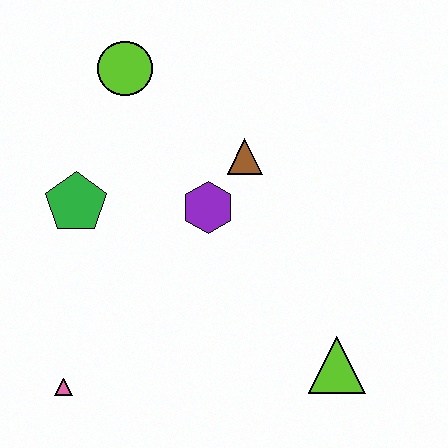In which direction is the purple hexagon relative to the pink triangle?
The purple hexagon is above the pink triangle.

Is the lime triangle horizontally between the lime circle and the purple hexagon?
No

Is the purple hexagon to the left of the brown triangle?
Yes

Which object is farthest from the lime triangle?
The lime circle is farthest from the lime triangle.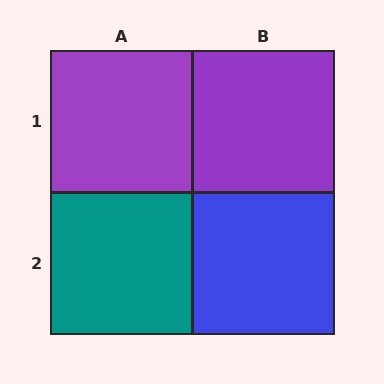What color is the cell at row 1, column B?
Purple.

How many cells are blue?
1 cell is blue.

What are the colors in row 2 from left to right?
Teal, blue.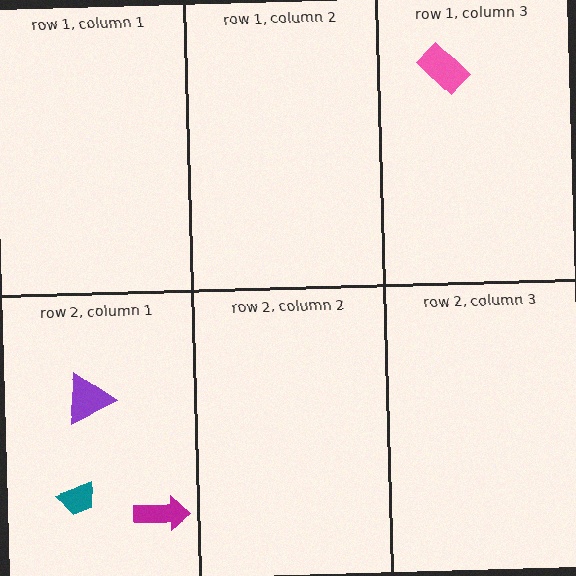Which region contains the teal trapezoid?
The row 2, column 1 region.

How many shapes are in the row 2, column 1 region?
3.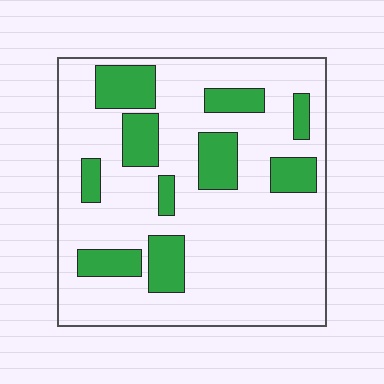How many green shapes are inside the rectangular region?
10.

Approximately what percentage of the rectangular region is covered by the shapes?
Approximately 25%.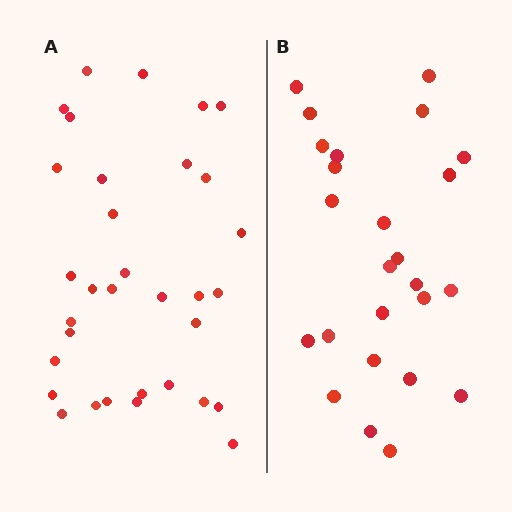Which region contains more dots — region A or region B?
Region A (the left region) has more dots.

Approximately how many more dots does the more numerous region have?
Region A has roughly 8 or so more dots than region B.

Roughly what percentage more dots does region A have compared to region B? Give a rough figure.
About 30% more.